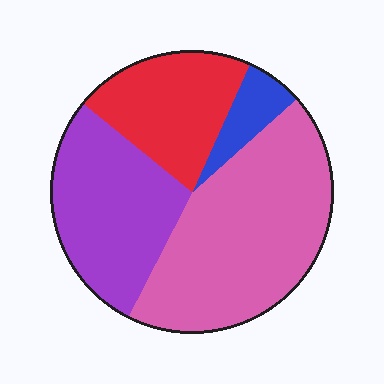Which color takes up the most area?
Pink, at roughly 45%.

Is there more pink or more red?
Pink.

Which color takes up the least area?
Blue, at roughly 5%.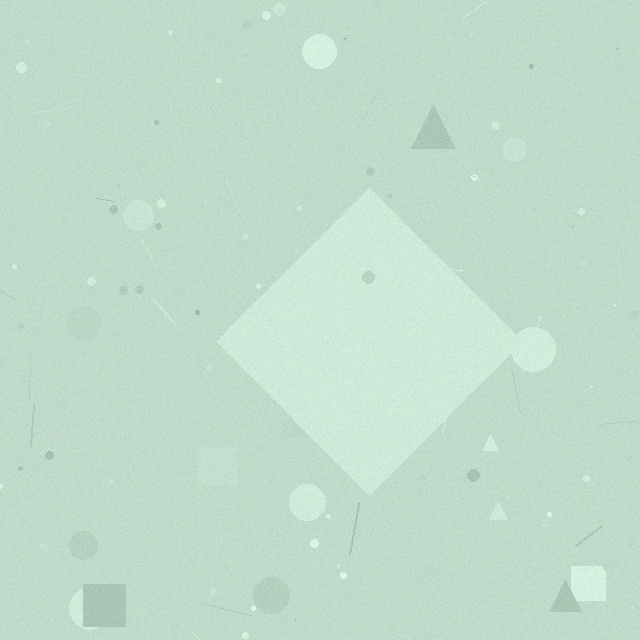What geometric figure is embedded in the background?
A diamond is embedded in the background.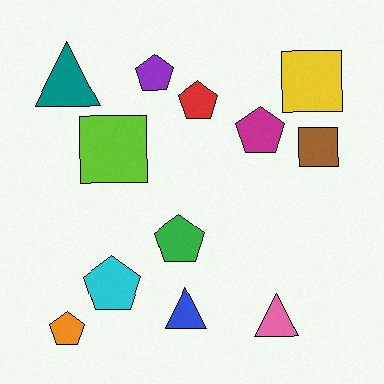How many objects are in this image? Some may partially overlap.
There are 12 objects.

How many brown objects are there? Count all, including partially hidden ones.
There is 1 brown object.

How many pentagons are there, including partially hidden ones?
There are 6 pentagons.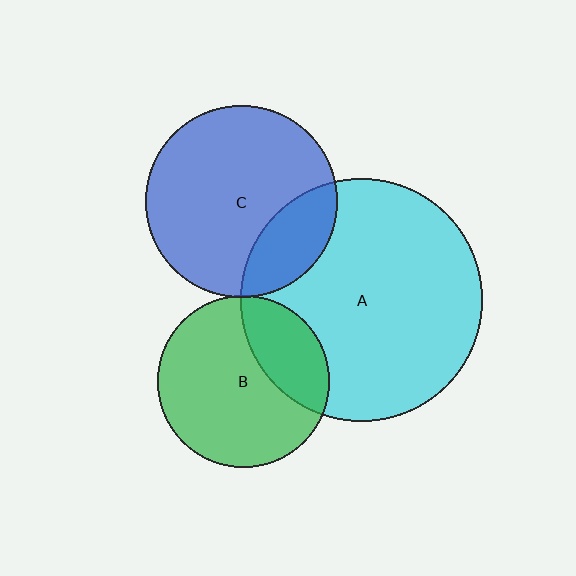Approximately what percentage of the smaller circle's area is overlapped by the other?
Approximately 20%.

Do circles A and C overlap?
Yes.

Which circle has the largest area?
Circle A (cyan).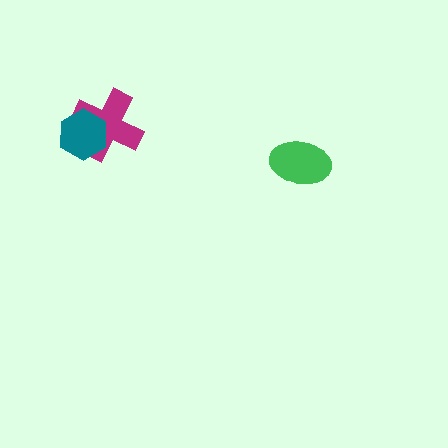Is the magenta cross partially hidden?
Yes, it is partially covered by another shape.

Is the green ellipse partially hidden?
No, no other shape covers it.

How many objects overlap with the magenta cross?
1 object overlaps with the magenta cross.